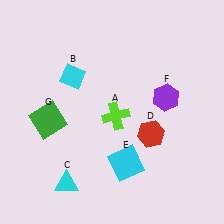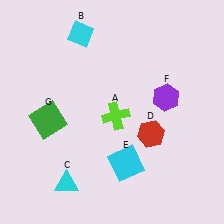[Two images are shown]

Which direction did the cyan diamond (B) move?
The cyan diamond (B) moved up.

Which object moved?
The cyan diamond (B) moved up.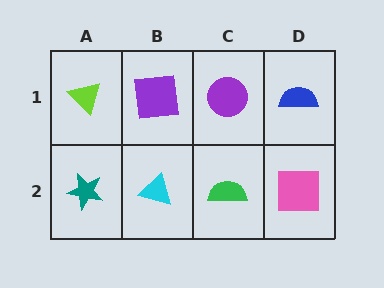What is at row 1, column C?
A purple circle.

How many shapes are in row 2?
4 shapes.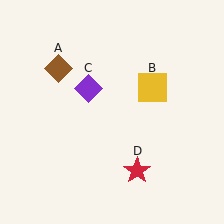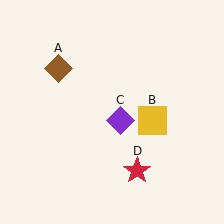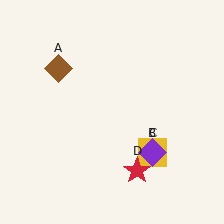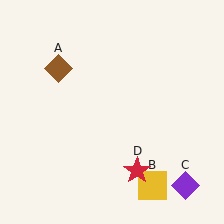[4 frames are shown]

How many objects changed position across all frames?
2 objects changed position: yellow square (object B), purple diamond (object C).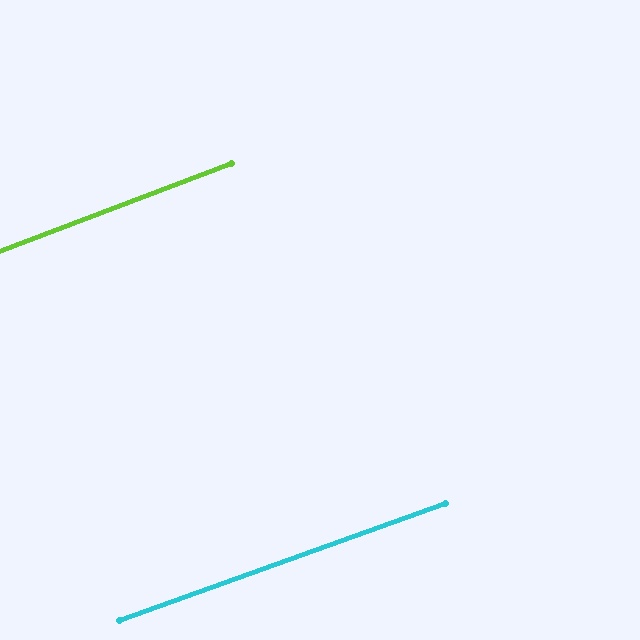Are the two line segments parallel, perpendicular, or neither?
Parallel — their directions differ by only 0.8°.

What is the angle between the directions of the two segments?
Approximately 1 degree.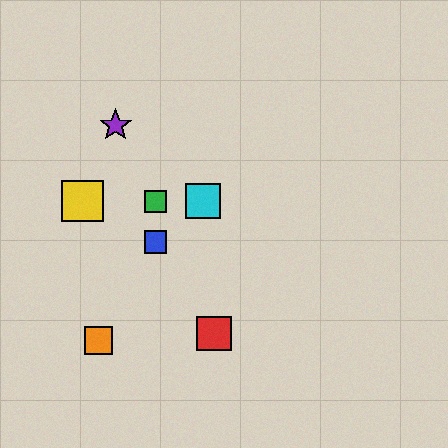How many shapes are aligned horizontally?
3 shapes (the green square, the yellow square, the cyan square) are aligned horizontally.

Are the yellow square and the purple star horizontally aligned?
No, the yellow square is at y≈201 and the purple star is at y≈125.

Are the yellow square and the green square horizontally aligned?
Yes, both are at y≈201.